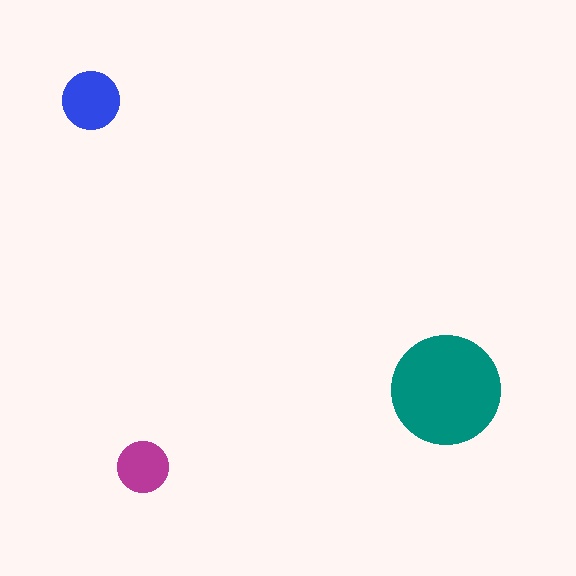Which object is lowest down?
The magenta circle is bottommost.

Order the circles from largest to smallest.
the teal one, the blue one, the magenta one.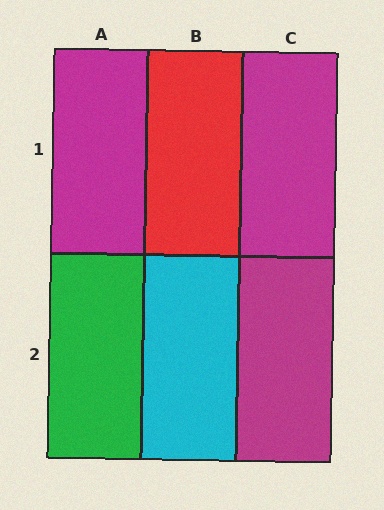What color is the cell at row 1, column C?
Magenta.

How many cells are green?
1 cell is green.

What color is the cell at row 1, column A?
Magenta.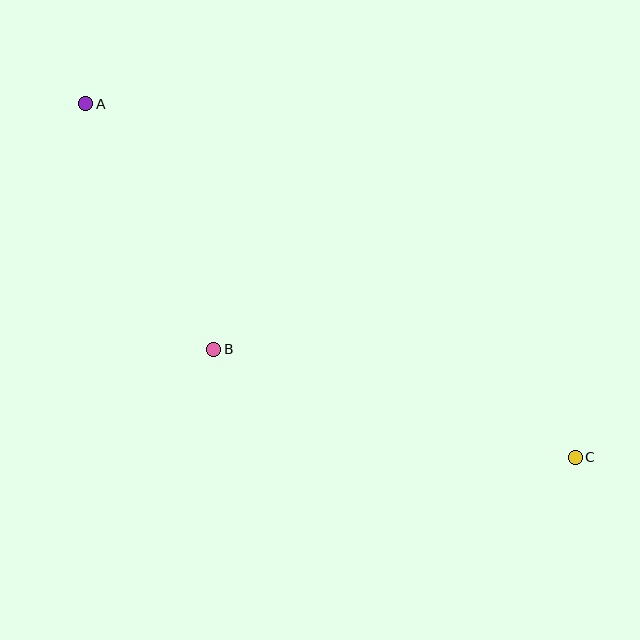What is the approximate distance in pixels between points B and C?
The distance between B and C is approximately 377 pixels.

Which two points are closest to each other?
Points A and B are closest to each other.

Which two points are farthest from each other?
Points A and C are farthest from each other.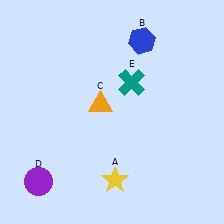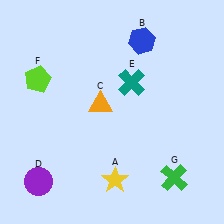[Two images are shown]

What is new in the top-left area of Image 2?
A lime pentagon (F) was added in the top-left area of Image 2.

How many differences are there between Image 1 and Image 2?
There are 2 differences between the two images.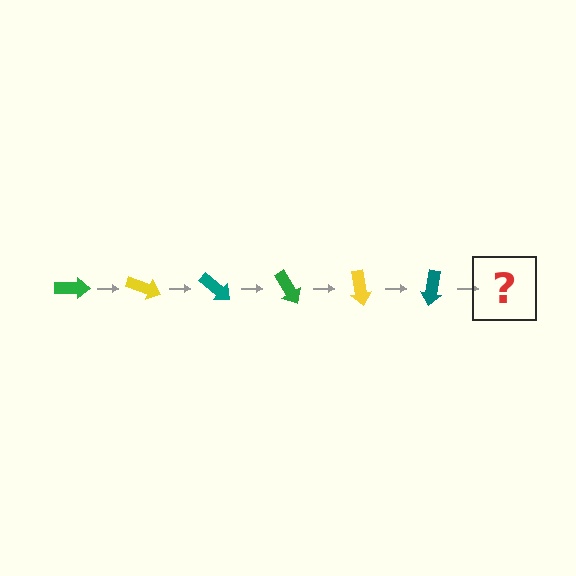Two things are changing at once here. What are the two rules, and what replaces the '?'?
The two rules are that it rotates 20 degrees each step and the color cycles through green, yellow, and teal. The '?' should be a green arrow, rotated 120 degrees from the start.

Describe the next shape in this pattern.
It should be a green arrow, rotated 120 degrees from the start.